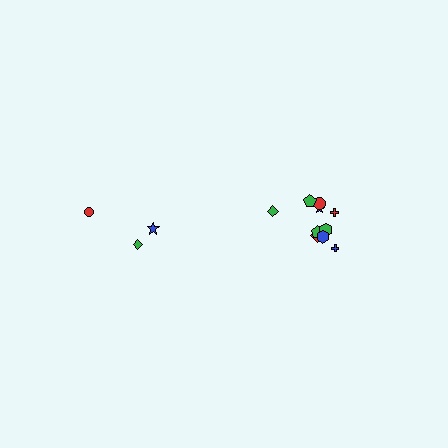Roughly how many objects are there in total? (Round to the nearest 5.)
Roughly 15 objects in total.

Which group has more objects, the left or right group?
The right group.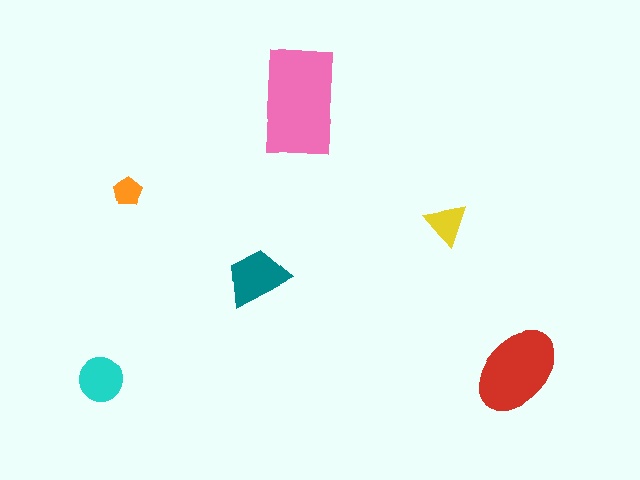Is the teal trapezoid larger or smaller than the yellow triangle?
Larger.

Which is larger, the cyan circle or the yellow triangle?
The cyan circle.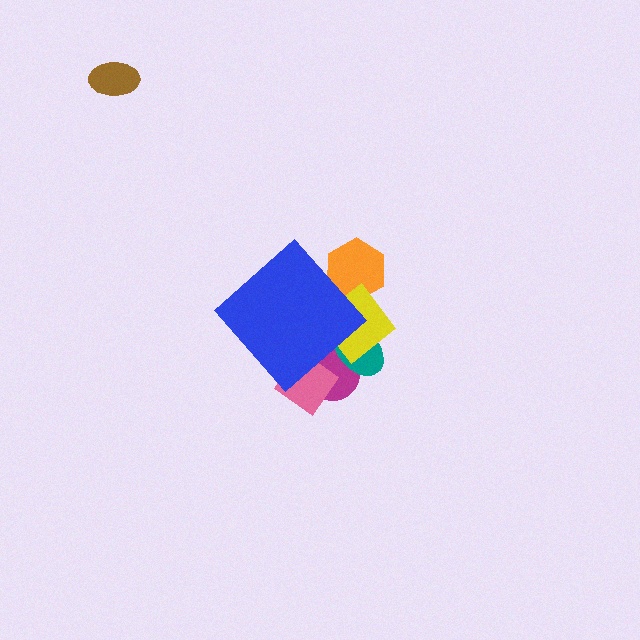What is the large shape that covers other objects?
A blue diamond.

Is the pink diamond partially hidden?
Yes, the pink diamond is partially hidden behind the blue diamond.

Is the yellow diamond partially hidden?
Yes, the yellow diamond is partially hidden behind the blue diamond.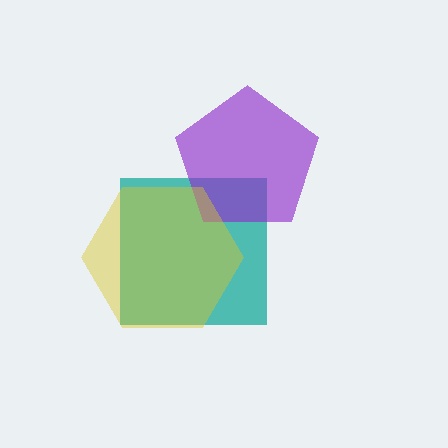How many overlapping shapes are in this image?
There are 3 overlapping shapes in the image.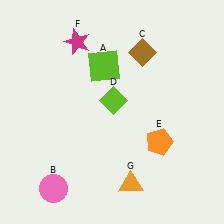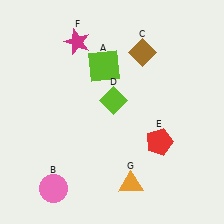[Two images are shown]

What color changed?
The pentagon (E) changed from orange in Image 1 to red in Image 2.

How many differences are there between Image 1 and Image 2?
There is 1 difference between the two images.